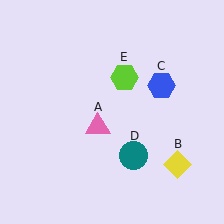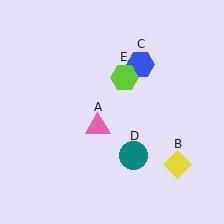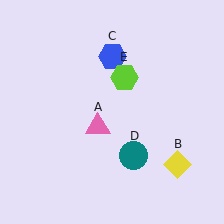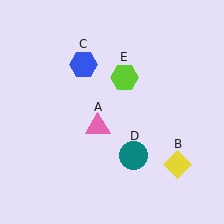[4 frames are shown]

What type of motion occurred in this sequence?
The blue hexagon (object C) rotated counterclockwise around the center of the scene.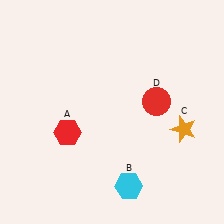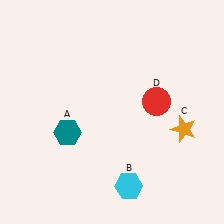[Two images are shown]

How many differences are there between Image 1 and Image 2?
There is 1 difference between the two images.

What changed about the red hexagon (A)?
In Image 1, A is red. In Image 2, it changed to teal.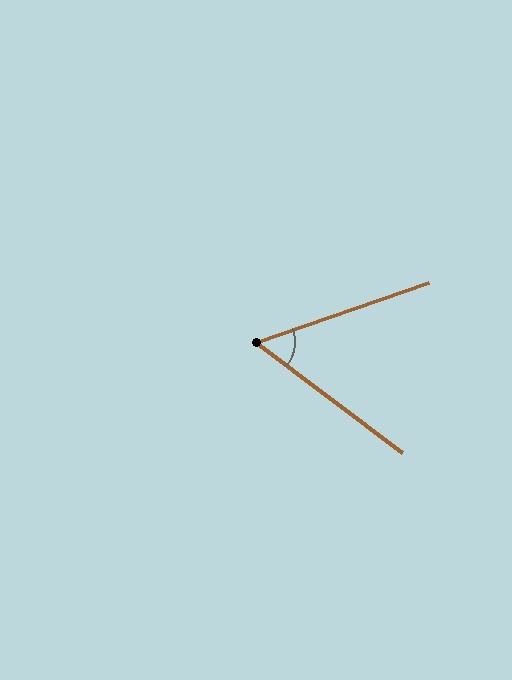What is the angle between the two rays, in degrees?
Approximately 56 degrees.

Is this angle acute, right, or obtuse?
It is acute.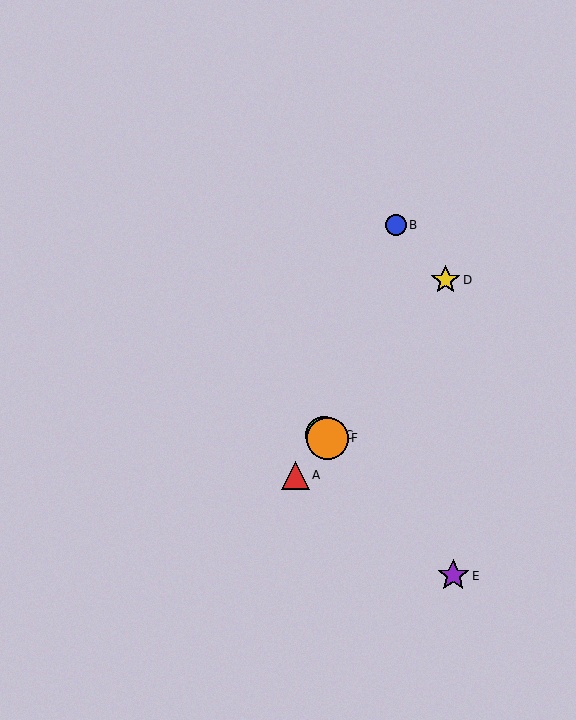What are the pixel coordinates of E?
Object E is at (453, 576).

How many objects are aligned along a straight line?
3 objects (C, E, F) are aligned along a straight line.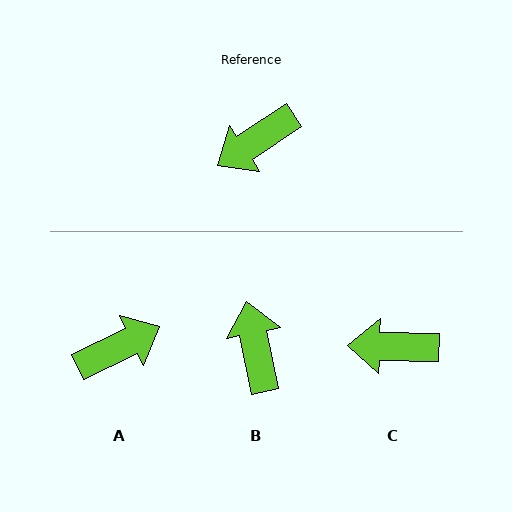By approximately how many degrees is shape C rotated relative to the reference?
Approximately 35 degrees clockwise.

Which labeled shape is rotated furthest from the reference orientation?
A, about 172 degrees away.